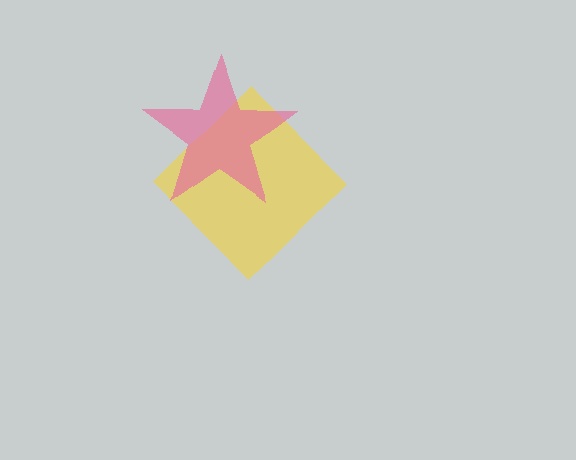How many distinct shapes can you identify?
There are 2 distinct shapes: a yellow diamond, a pink star.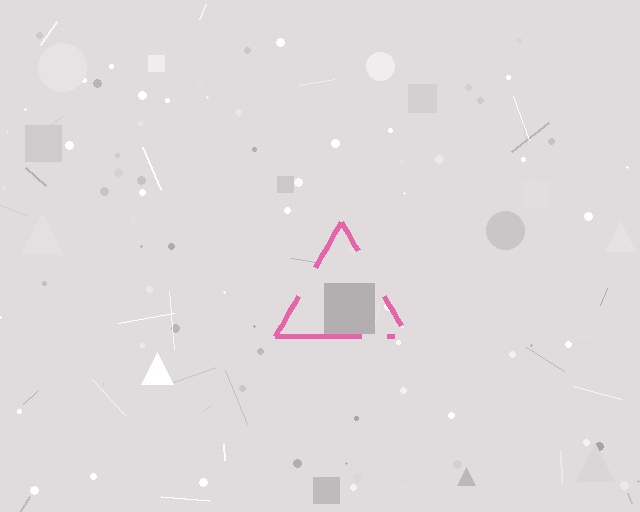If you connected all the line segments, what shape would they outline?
They would outline a triangle.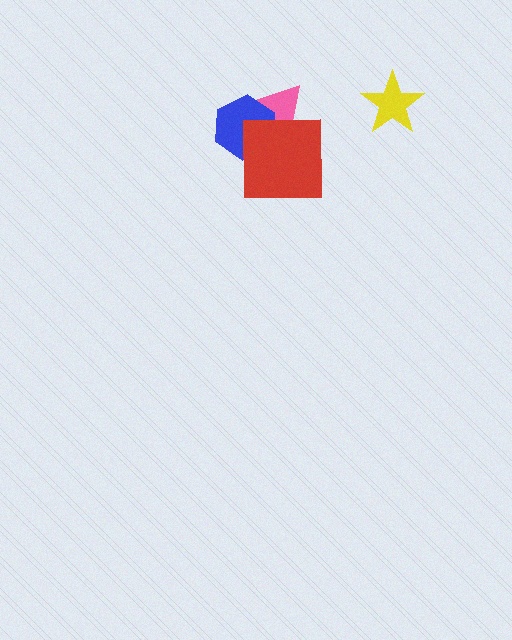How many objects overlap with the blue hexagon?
2 objects overlap with the blue hexagon.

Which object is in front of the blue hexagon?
The red square is in front of the blue hexagon.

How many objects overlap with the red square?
2 objects overlap with the red square.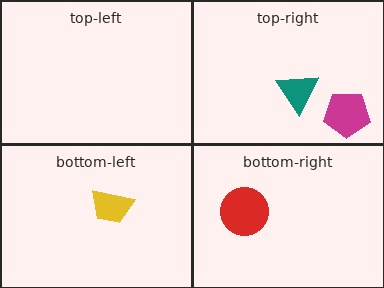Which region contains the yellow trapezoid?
The bottom-left region.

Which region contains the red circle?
The bottom-right region.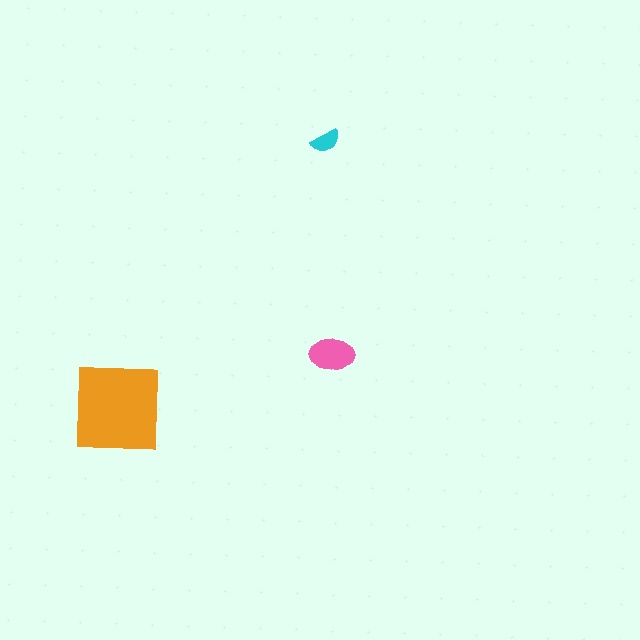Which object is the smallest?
The cyan semicircle.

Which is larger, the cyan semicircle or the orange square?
The orange square.